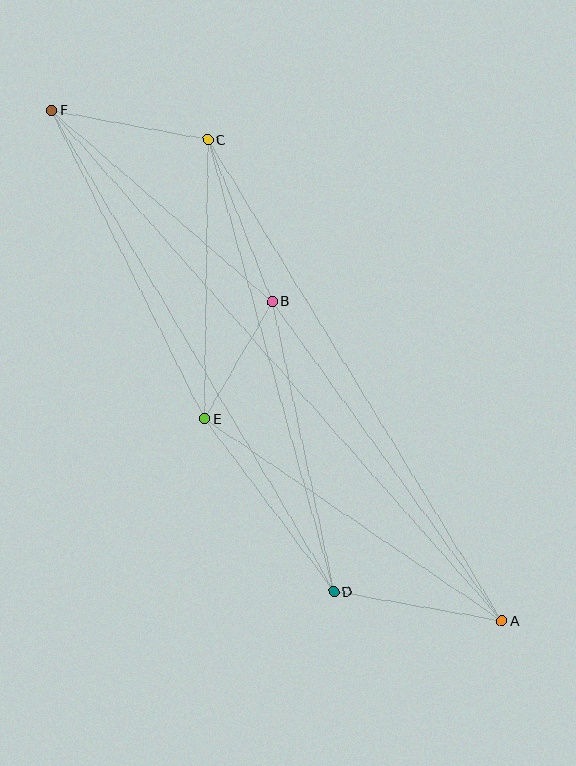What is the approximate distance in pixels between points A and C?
The distance between A and C is approximately 564 pixels.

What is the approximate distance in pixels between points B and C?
The distance between B and C is approximately 174 pixels.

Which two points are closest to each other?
Points B and E are closest to each other.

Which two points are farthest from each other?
Points A and F are farthest from each other.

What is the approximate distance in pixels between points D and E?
The distance between D and E is approximately 216 pixels.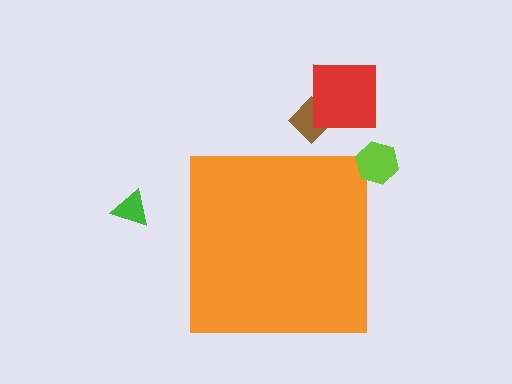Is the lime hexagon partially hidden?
No, the lime hexagon is fully visible.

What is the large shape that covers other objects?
An orange square.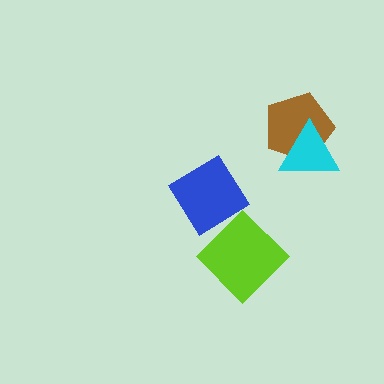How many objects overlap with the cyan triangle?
1 object overlaps with the cyan triangle.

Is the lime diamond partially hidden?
No, no other shape covers it.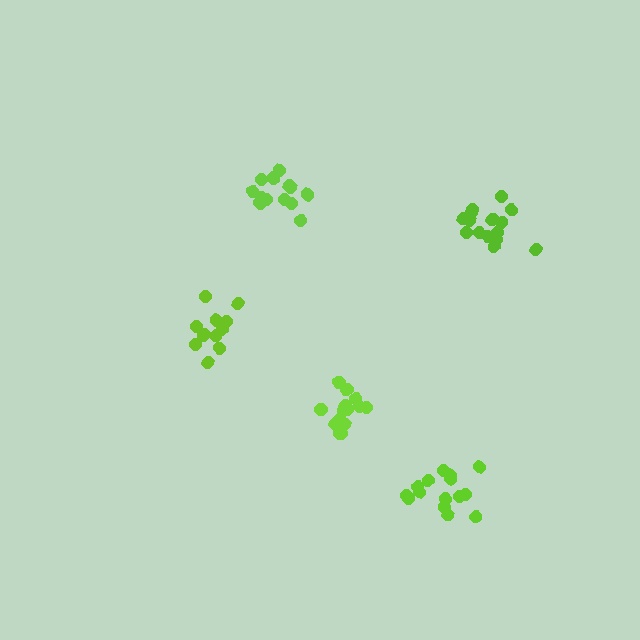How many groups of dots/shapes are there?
There are 5 groups.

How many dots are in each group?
Group 1: 15 dots, Group 2: 11 dots, Group 3: 15 dots, Group 4: 14 dots, Group 5: 16 dots (71 total).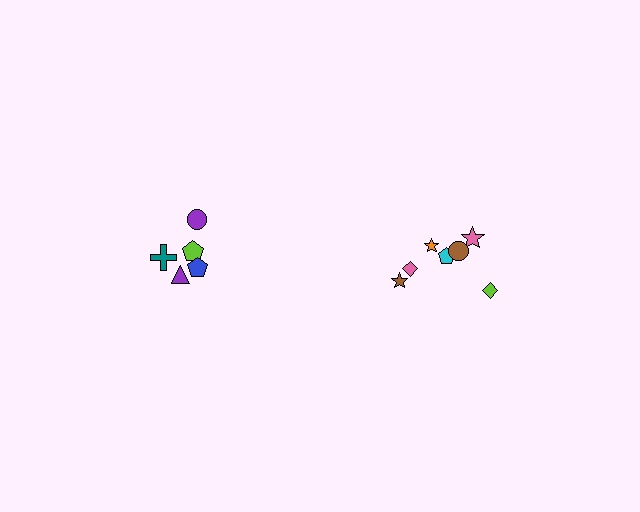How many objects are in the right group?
There are 7 objects.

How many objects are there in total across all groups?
There are 12 objects.